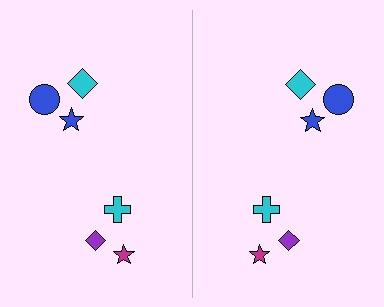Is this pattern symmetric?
Yes, this pattern has bilateral (reflection) symmetry.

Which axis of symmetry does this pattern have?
The pattern has a vertical axis of symmetry running through the center of the image.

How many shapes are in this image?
There are 12 shapes in this image.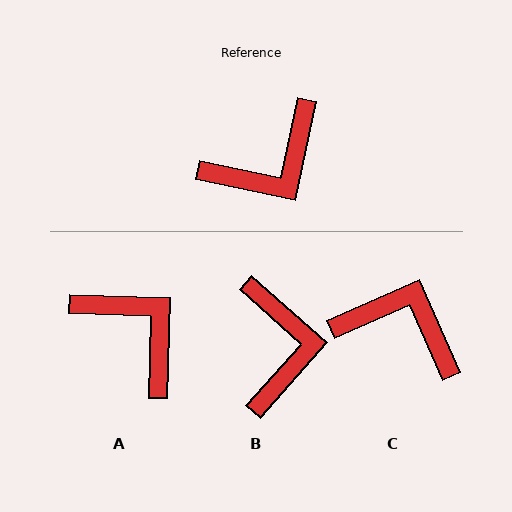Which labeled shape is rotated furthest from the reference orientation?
C, about 126 degrees away.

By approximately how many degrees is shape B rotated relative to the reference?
Approximately 60 degrees counter-clockwise.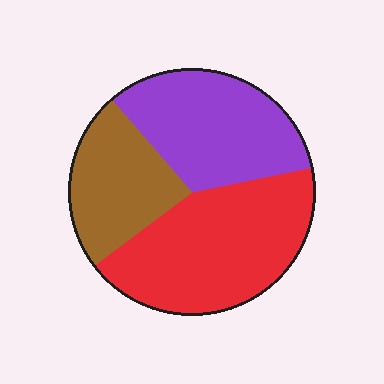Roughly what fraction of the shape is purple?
Purple takes up about one third (1/3) of the shape.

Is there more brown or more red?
Red.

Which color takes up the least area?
Brown, at roughly 25%.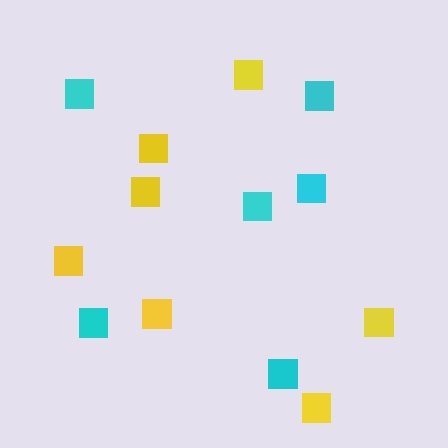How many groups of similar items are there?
There are 2 groups: one group of yellow squares (7) and one group of cyan squares (6).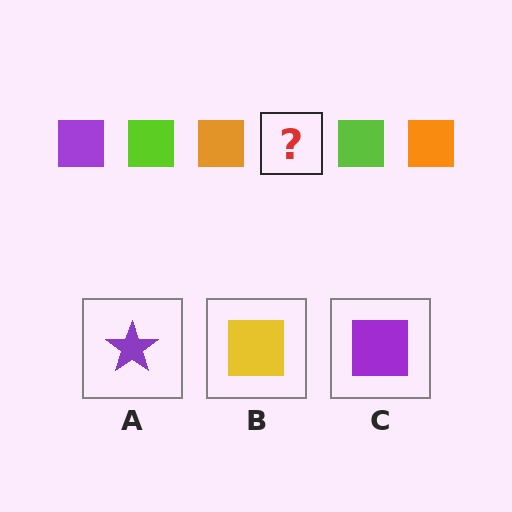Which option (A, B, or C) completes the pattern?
C.